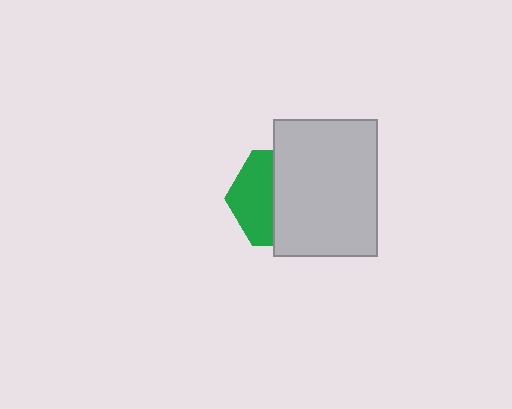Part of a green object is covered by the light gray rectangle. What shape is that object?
It is a hexagon.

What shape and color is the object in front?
The object in front is a light gray rectangle.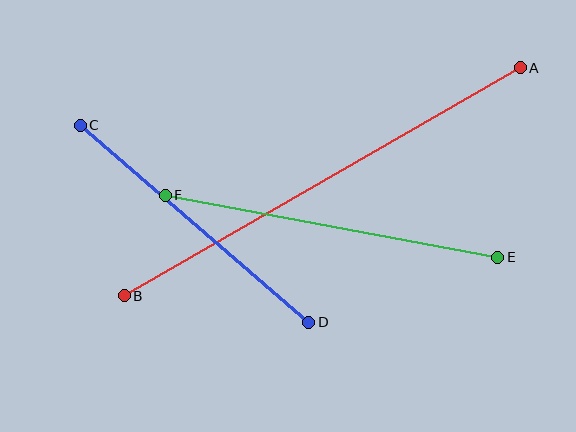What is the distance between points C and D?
The distance is approximately 302 pixels.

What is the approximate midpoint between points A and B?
The midpoint is at approximately (322, 182) pixels.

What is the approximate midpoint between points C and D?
The midpoint is at approximately (194, 224) pixels.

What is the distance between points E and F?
The distance is approximately 338 pixels.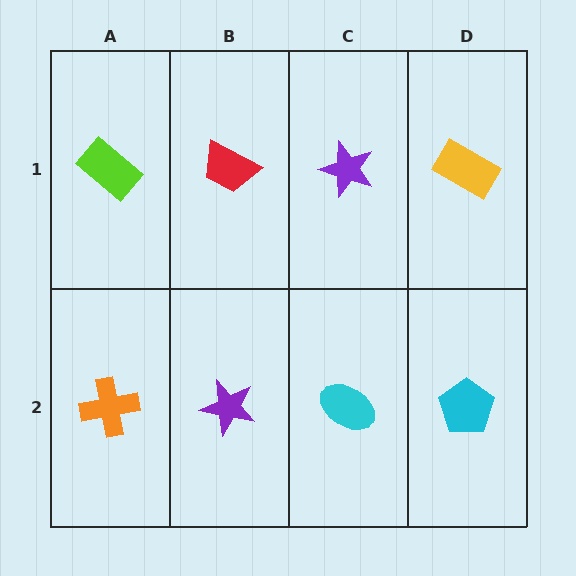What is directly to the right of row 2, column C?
A cyan pentagon.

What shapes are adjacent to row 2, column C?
A purple star (row 1, column C), a purple star (row 2, column B), a cyan pentagon (row 2, column D).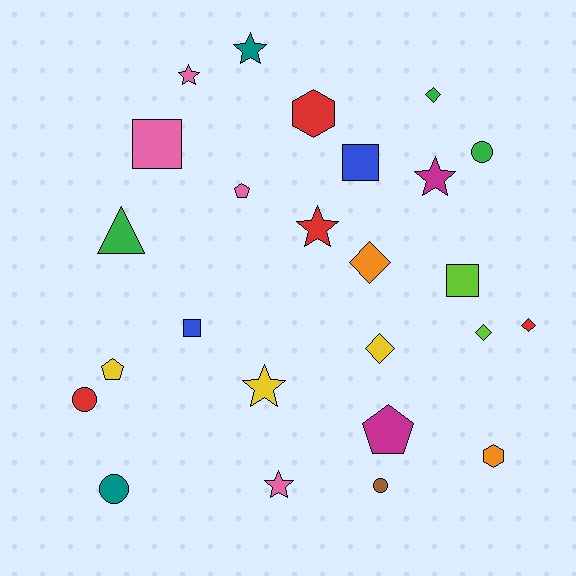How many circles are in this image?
There are 4 circles.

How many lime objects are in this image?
There are 2 lime objects.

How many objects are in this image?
There are 25 objects.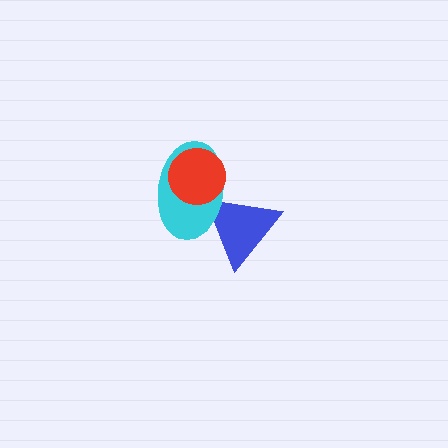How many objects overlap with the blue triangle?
1 object overlaps with the blue triangle.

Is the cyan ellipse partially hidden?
Yes, it is partially covered by another shape.